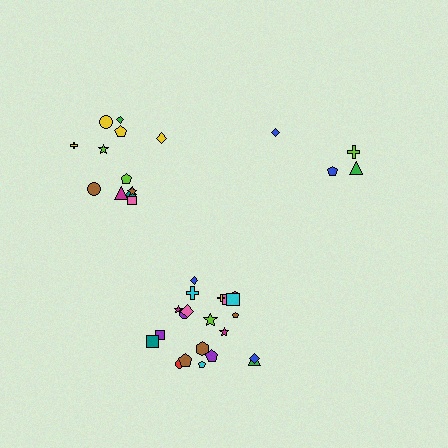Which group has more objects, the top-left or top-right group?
The top-left group.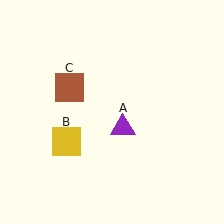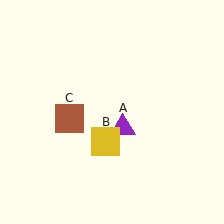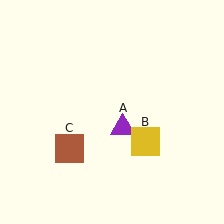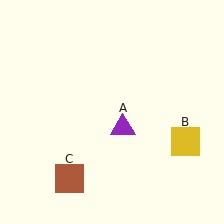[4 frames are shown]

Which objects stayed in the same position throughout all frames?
Purple triangle (object A) remained stationary.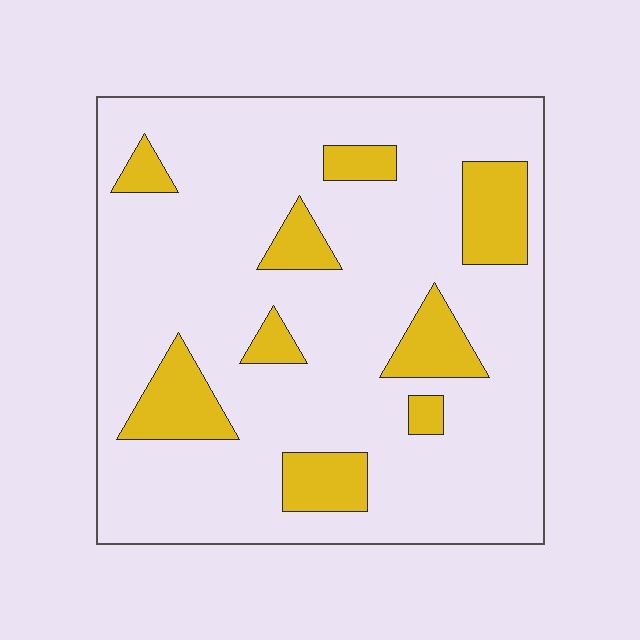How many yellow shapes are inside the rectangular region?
9.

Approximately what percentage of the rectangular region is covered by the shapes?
Approximately 20%.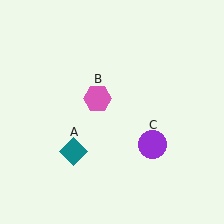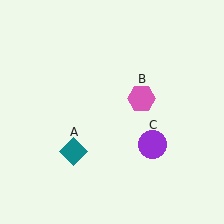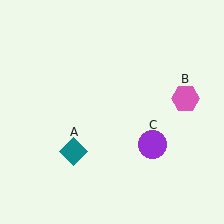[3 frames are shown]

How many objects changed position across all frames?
1 object changed position: pink hexagon (object B).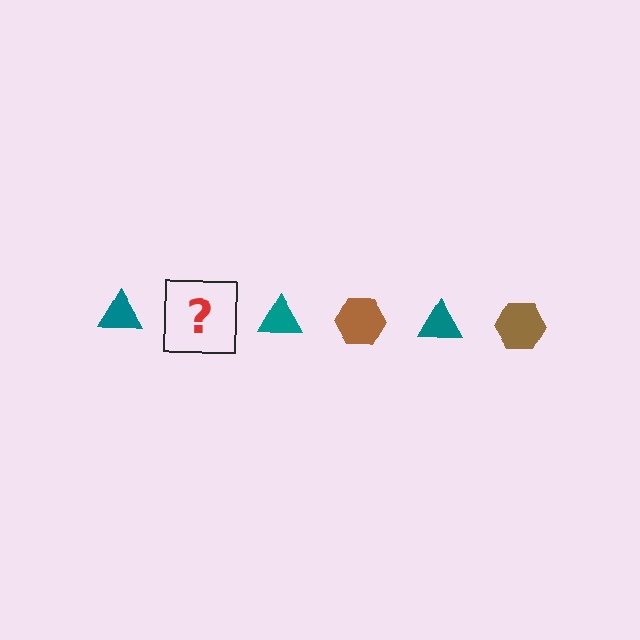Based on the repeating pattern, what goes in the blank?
The blank should be a brown hexagon.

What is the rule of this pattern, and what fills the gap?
The rule is that the pattern alternates between teal triangle and brown hexagon. The gap should be filled with a brown hexagon.